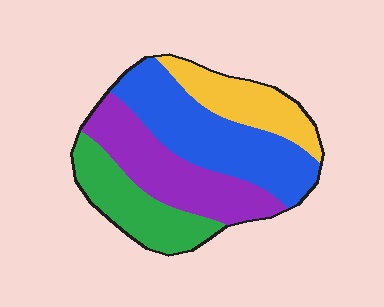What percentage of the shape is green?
Green takes up about one fifth (1/5) of the shape.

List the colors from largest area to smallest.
From largest to smallest: blue, purple, green, yellow.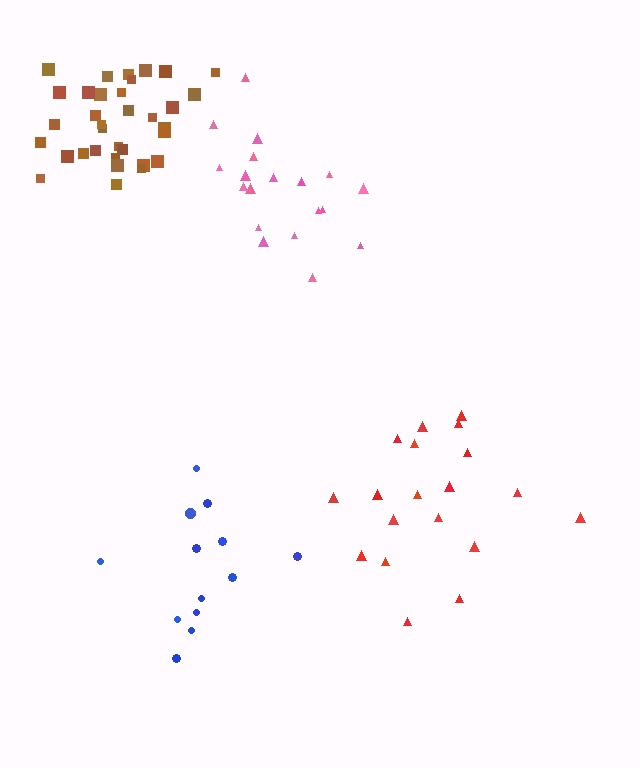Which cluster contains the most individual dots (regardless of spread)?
Brown (34).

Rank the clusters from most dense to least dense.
brown, pink, blue, red.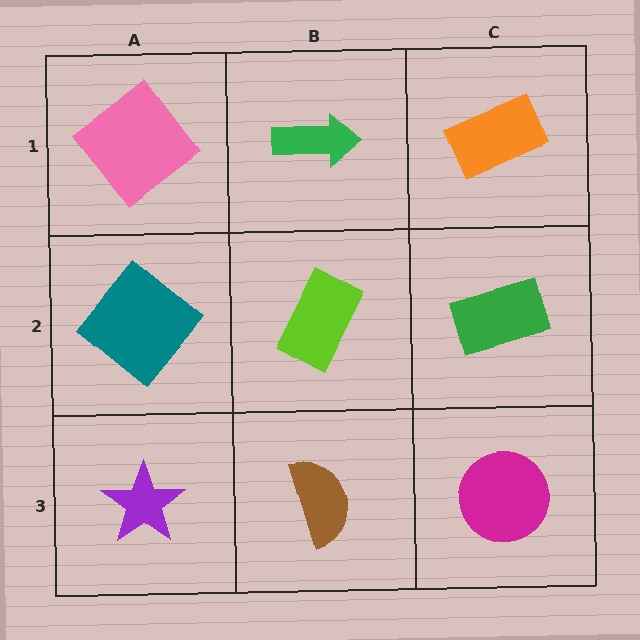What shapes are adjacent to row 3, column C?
A green rectangle (row 2, column C), a brown semicircle (row 3, column B).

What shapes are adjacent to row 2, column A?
A pink diamond (row 1, column A), a purple star (row 3, column A), a lime rectangle (row 2, column B).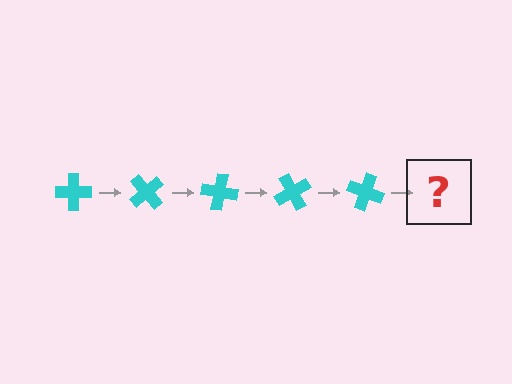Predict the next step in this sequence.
The next step is a cyan cross rotated 250 degrees.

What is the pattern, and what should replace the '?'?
The pattern is that the cross rotates 50 degrees each step. The '?' should be a cyan cross rotated 250 degrees.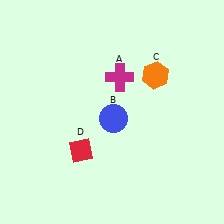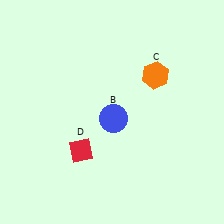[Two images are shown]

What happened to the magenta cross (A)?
The magenta cross (A) was removed in Image 2. It was in the top-right area of Image 1.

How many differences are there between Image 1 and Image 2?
There is 1 difference between the two images.